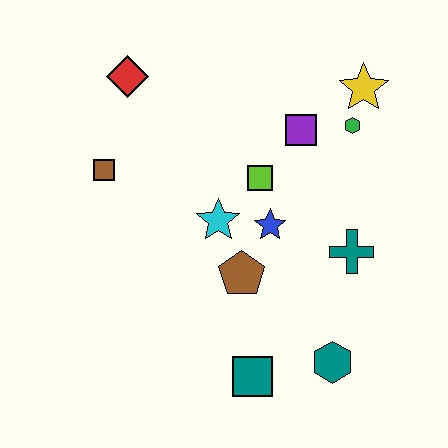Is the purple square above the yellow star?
No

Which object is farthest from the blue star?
The red diamond is farthest from the blue star.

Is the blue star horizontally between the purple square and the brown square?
Yes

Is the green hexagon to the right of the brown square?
Yes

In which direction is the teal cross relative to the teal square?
The teal cross is above the teal square.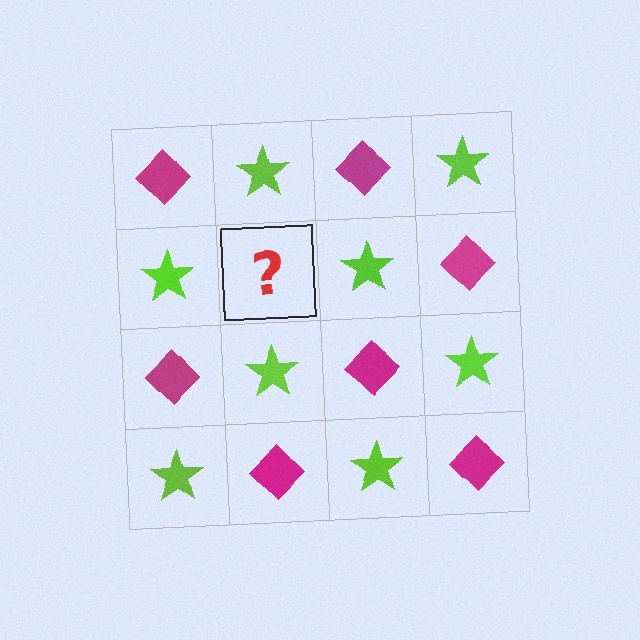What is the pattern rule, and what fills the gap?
The rule is that it alternates magenta diamond and lime star in a checkerboard pattern. The gap should be filled with a magenta diamond.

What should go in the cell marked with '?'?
The missing cell should contain a magenta diamond.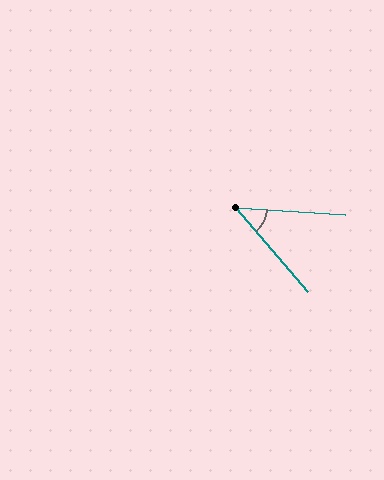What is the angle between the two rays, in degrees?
Approximately 46 degrees.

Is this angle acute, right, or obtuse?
It is acute.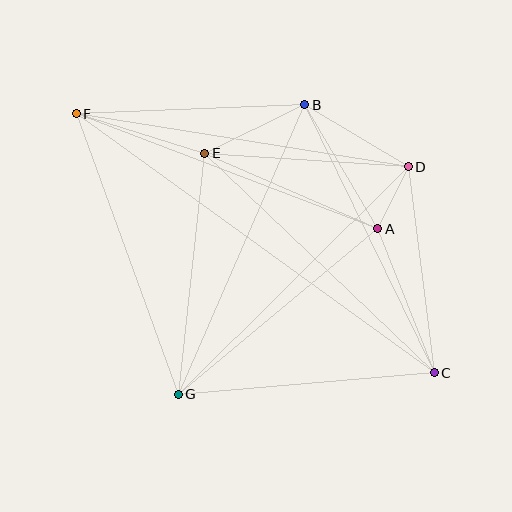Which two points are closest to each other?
Points A and D are closest to each other.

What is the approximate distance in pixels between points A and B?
The distance between A and B is approximately 144 pixels.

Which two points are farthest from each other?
Points C and F are farthest from each other.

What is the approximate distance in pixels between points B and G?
The distance between B and G is approximately 316 pixels.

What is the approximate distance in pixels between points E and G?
The distance between E and G is approximately 242 pixels.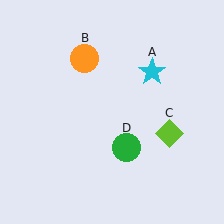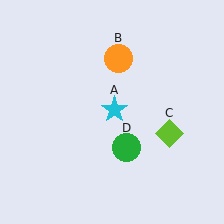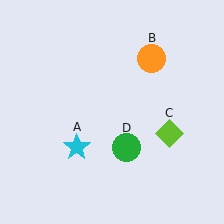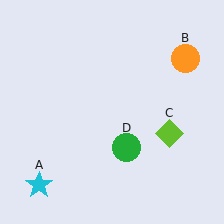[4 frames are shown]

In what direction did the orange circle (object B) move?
The orange circle (object B) moved right.